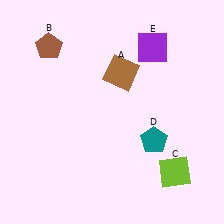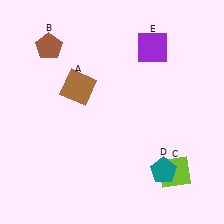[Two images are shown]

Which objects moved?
The objects that moved are: the brown square (A), the teal pentagon (D).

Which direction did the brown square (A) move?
The brown square (A) moved left.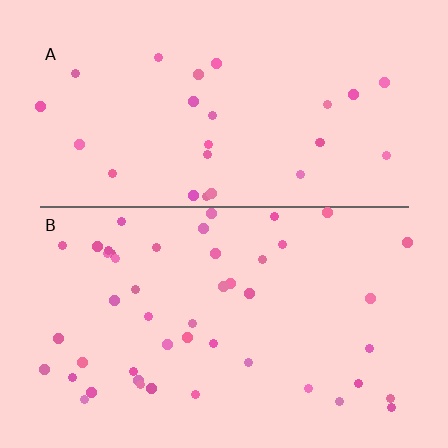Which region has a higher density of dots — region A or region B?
B (the bottom).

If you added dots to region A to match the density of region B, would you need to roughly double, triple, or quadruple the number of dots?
Approximately double.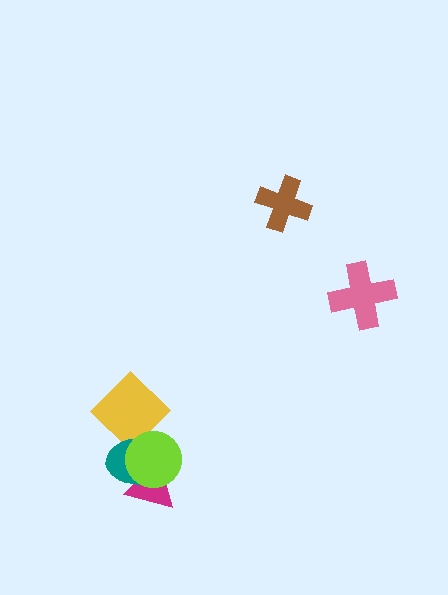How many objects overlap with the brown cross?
0 objects overlap with the brown cross.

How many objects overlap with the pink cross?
0 objects overlap with the pink cross.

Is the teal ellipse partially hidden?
Yes, it is partially covered by another shape.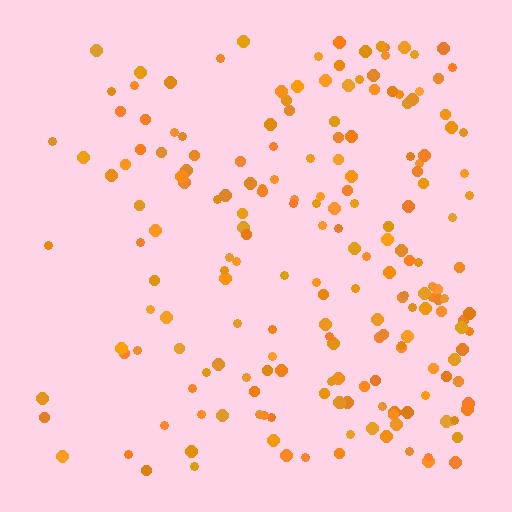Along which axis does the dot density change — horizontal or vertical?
Horizontal.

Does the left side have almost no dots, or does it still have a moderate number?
Still a moderate number, just noticeably fewer than the right.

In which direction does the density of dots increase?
From left to right, with the right side densest.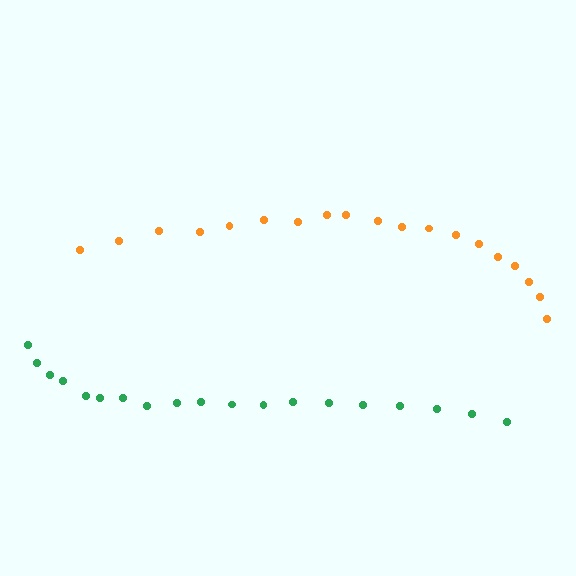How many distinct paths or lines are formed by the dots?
There are 2 distinct paths.